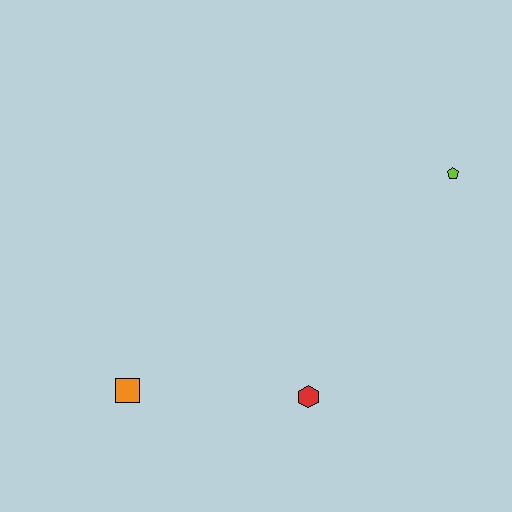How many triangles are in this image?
There are no triangles.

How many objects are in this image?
There are 3 objects.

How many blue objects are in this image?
There are no blue objects.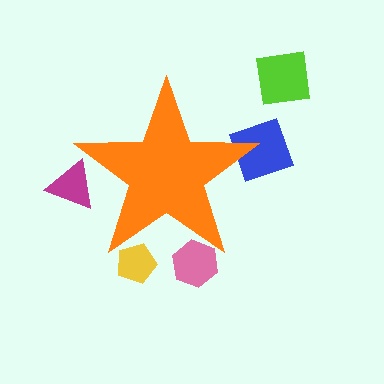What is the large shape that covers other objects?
An orange star.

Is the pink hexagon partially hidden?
Yes, the pink hexagon is partially hidden behind the orange star.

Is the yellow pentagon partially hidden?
Yes, the yellow pentagon is partially hidden behind the orange star.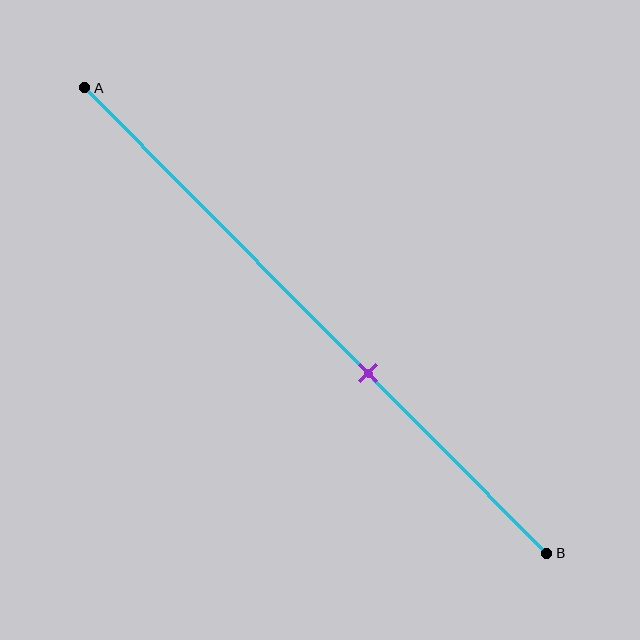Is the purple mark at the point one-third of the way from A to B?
No, the mark is at about 60% from A, not at the 33% one-third point.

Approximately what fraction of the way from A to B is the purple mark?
The purple mark is approximately 60% of the way from A to B.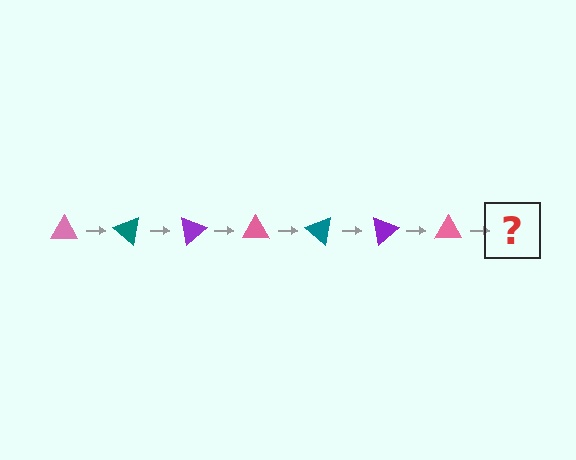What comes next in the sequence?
The next element should be a teal triangle, rotated 280 degrees from the start.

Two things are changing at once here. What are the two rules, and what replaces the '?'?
The two rules are that it rotates 40 degrees each step and the color cycles through pink, teal, and purple. The '?' should be a teal triangle, rotated 280 degrees from the start.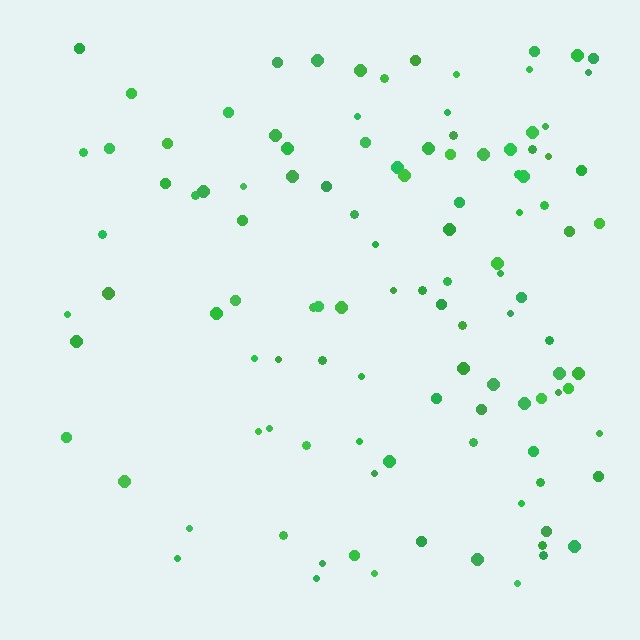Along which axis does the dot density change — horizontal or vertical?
Horizontal.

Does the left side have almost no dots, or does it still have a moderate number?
Still a moderate number, just noticeably fewer than the right.